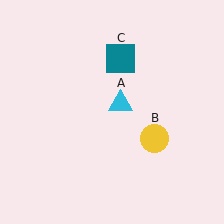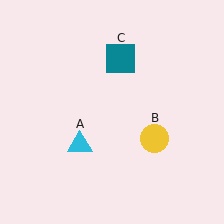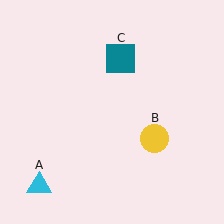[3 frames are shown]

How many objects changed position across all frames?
1 object changed position: cyan triangle (object A).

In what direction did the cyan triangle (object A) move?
The cyan triangle (object A) moved down and to the left.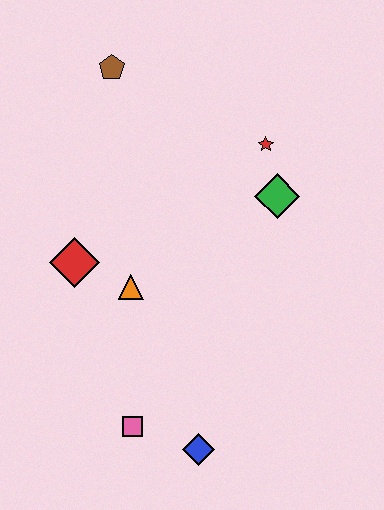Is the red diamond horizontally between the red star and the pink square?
No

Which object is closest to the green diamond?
The red star is closest to the green diamond.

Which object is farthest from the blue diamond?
The brown pentagon is farthest from the blue diamond.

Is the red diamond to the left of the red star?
Yes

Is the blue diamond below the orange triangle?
Yes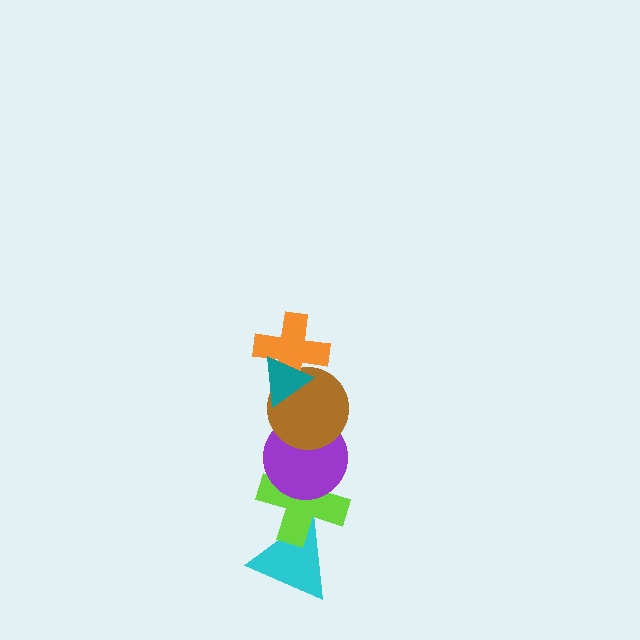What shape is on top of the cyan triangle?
The lime cross is on top of the cyan triangle.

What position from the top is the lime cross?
The lime cross is 5th from the top.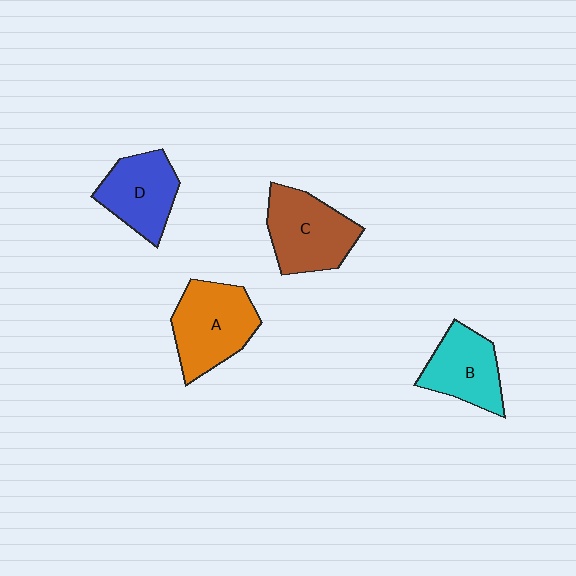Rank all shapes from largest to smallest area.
From largest to smallest: A (orange), C (brown), D (blue), B (cyan).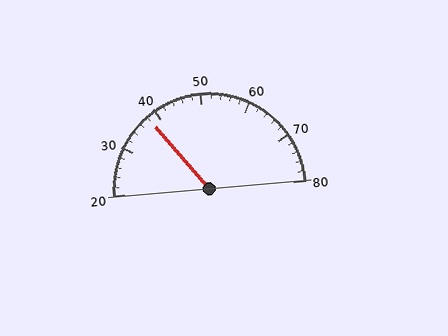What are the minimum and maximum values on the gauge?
The gauge ranges from 20 to 80.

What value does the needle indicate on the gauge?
The needle indicates approximately 38.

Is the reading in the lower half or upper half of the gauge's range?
The reading is in the lower half of the range (20 to 80).